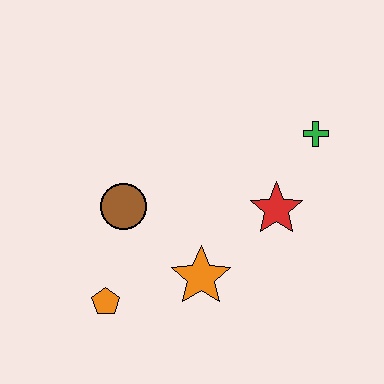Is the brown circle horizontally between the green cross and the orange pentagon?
Yes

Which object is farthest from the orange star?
The green cross is farthest from the orange star.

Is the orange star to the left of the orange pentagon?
No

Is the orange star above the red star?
No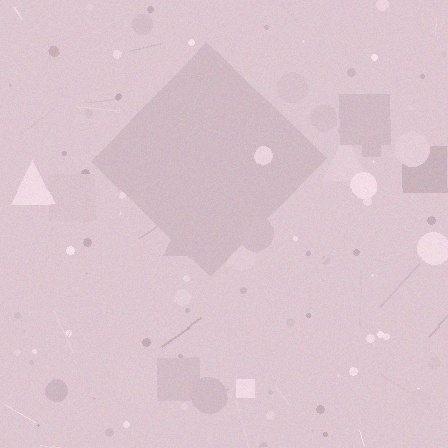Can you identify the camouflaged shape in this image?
The camouflaged shape is a diamond.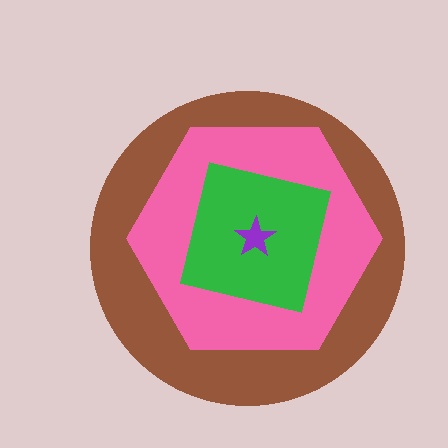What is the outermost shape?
The brown circle.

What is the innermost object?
The purple star.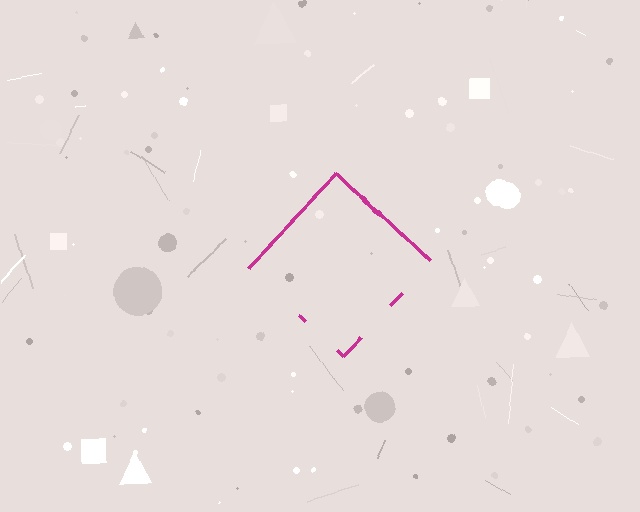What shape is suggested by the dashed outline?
The dashed outline suggests a diamond.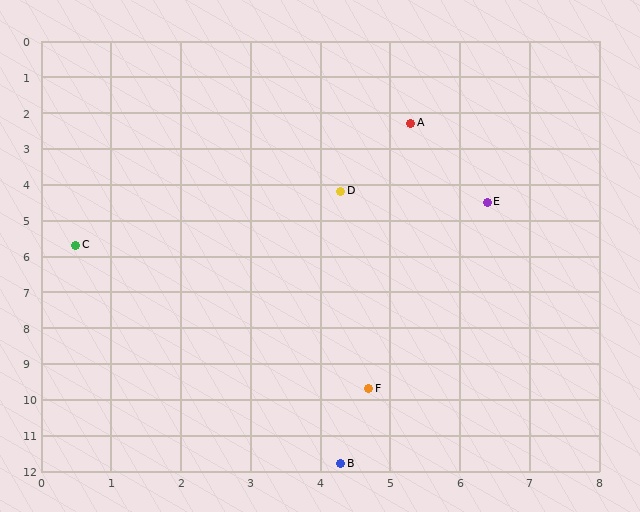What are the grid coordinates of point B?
Point B is at approximately (4.3, 11.8).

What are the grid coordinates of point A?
Point A is at approximately (5.3, 2.3).